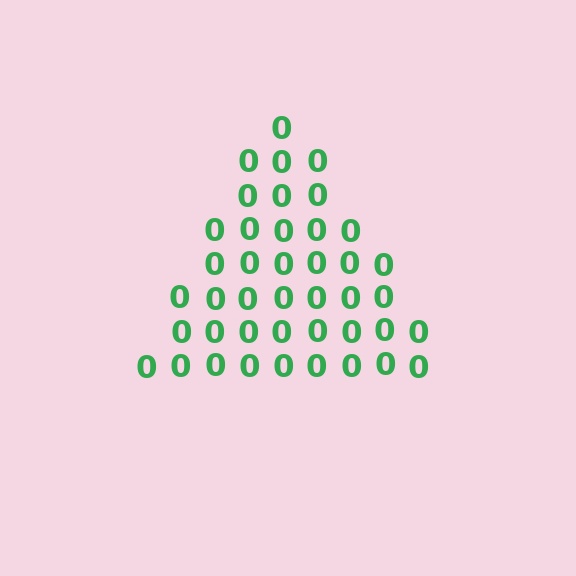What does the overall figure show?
The overall figure shows a triangle.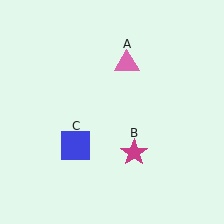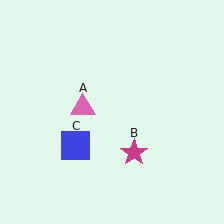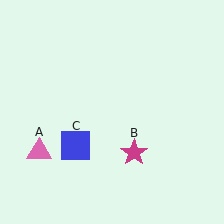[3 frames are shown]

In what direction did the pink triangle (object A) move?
The pink triangle (object A) moved down and to the left.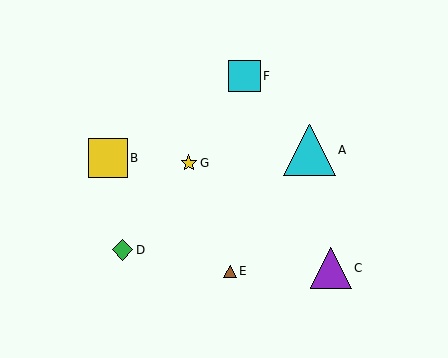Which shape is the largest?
The cyan triangle (labeled A) is the largest.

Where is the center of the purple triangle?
The center of the purple triangle is at (331, 268).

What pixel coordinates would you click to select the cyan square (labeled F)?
Click at (244, 76) to select the cyan square F.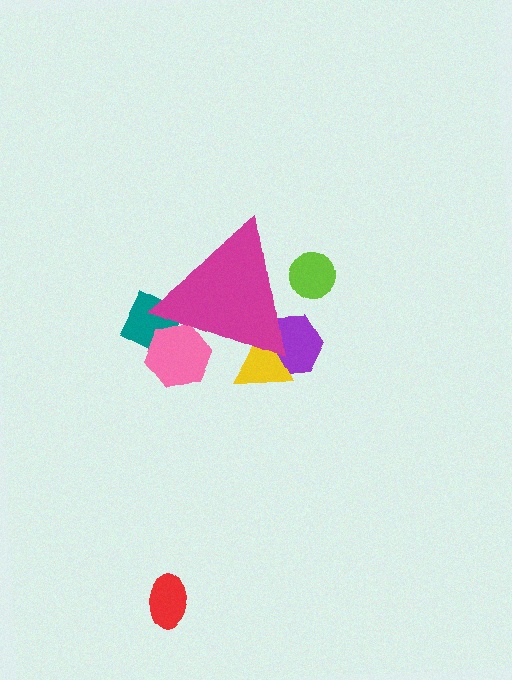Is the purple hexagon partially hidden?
Yes, the purple hexagon is partially hidden behind the magenta triangle.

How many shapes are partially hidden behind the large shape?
5 shapes are partially hidden.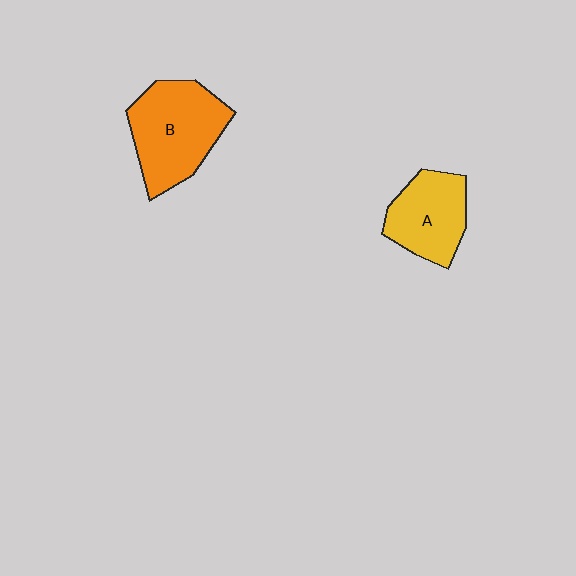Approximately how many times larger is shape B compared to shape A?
Approximately 1.4 times.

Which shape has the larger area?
Shape B (orange).